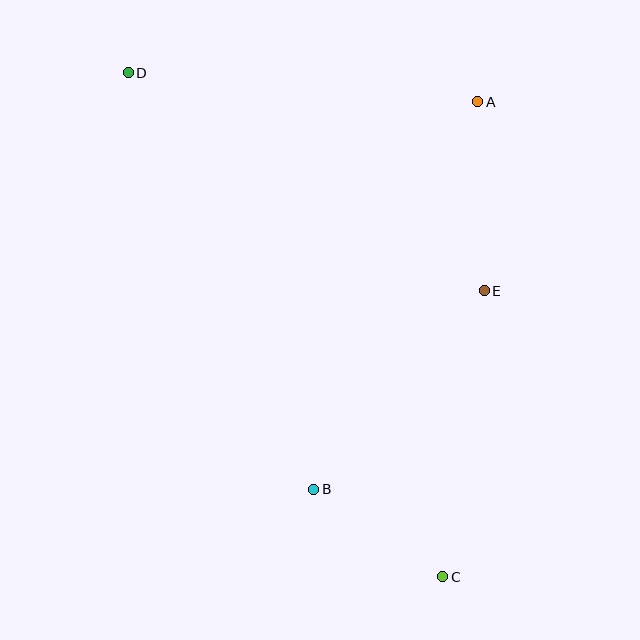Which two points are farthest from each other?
Points C and D are farthest from each other.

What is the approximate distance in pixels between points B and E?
The distance between B and E is approximately 262 pixels.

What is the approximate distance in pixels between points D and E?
The distance between D and E is approximately 418 pixels.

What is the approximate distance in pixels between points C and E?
The distance between C and E is approximately 289 pixels.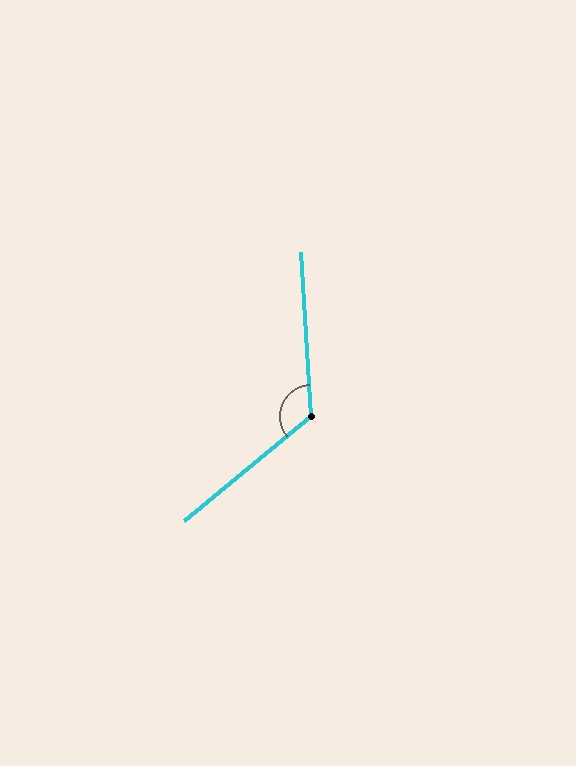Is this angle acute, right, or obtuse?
It is obtuse.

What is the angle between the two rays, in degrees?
Approximately 126 degrees.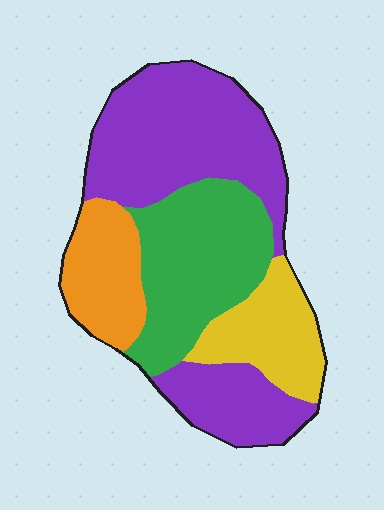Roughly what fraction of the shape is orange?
Orange covers 14% of the shape.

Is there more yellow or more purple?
Purple.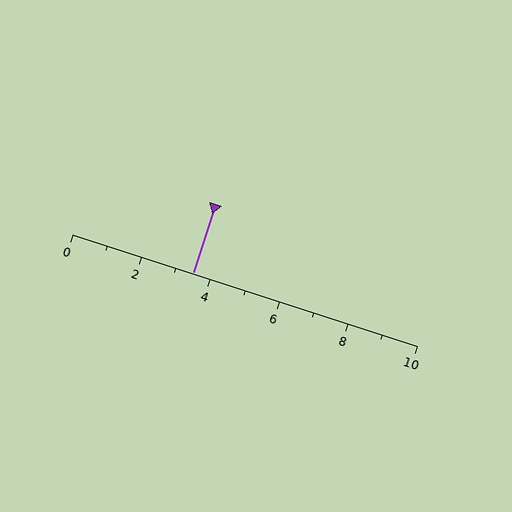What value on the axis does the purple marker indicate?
The marker indicates approximately 3.5.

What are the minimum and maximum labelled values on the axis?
The axis runs from 0 to 10.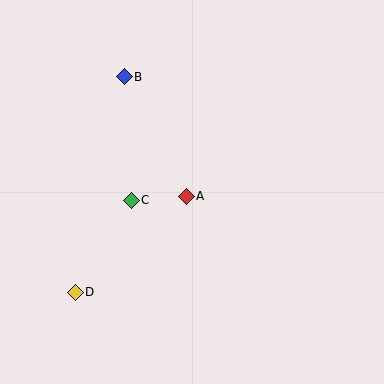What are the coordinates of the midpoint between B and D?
The midpoint between B and D is at (100, 185).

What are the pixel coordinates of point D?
Point D is at (75, 293).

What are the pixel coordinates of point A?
Point A is at (186, 196).